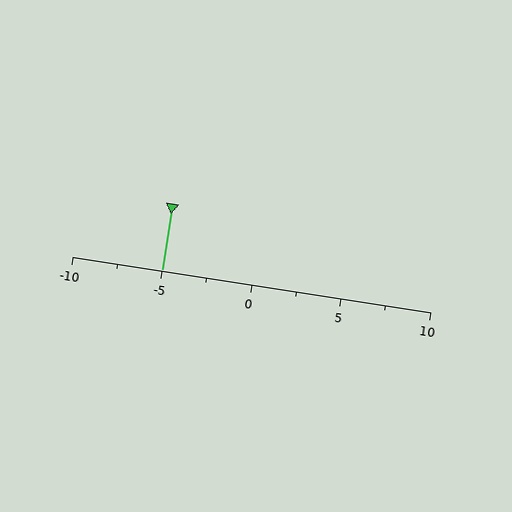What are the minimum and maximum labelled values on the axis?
The axis runs from -10 to 10.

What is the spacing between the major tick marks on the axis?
The major ticks are spaced 5 apart.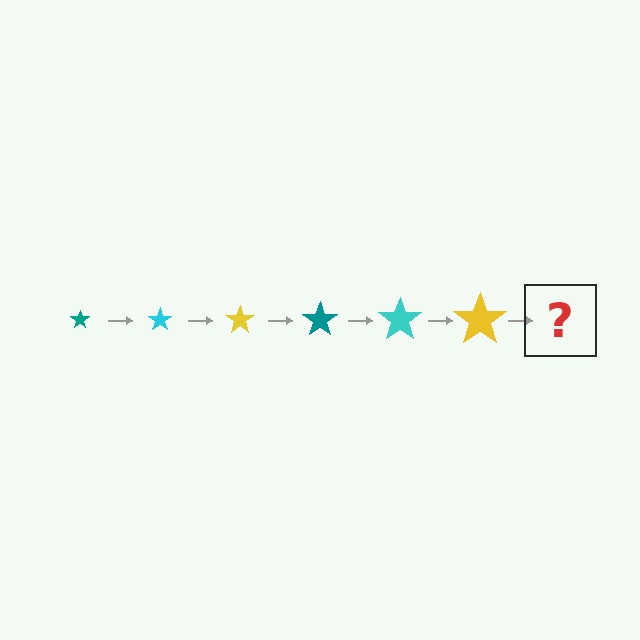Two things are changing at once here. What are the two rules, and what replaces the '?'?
The two rules are that the star grows larger each step and the color cycles through teal, cyan, and yellow. The '?' should be a teal star, larger than the previous one.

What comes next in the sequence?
The next element should be a teal star, larger than the previous one.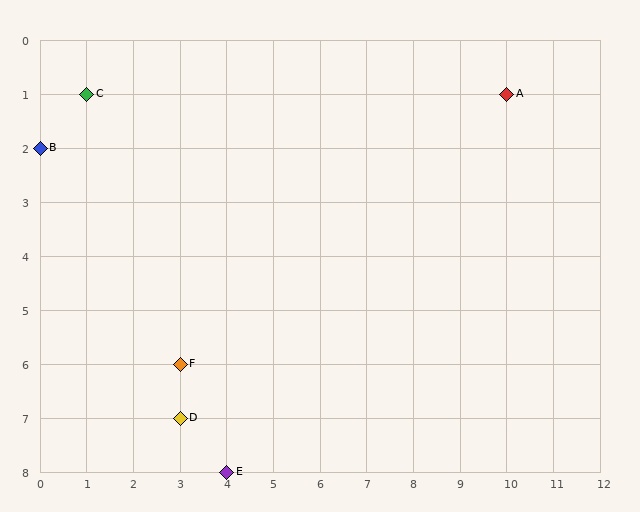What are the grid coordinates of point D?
Point D is at grid coordinates (3, 7).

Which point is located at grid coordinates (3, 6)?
Point F is at (3, 6).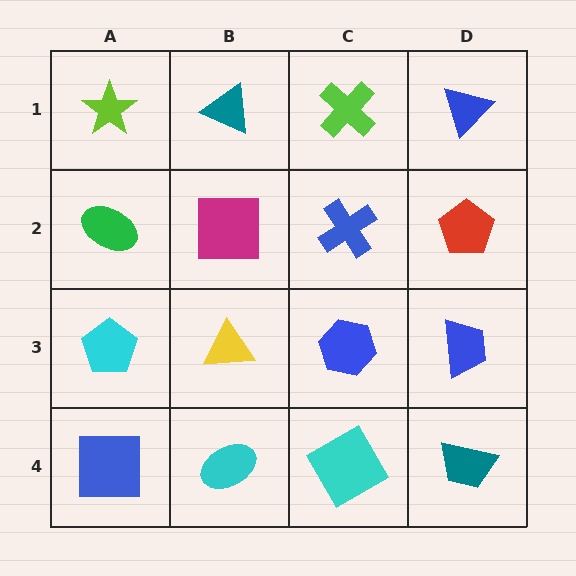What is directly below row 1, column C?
A blue cross.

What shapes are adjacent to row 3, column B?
A magenta square (row 2, column B), a cyan ellipse (row 4, column B), a cyan pentagon (row 3, column A), a blue hexagon (row 3, column C).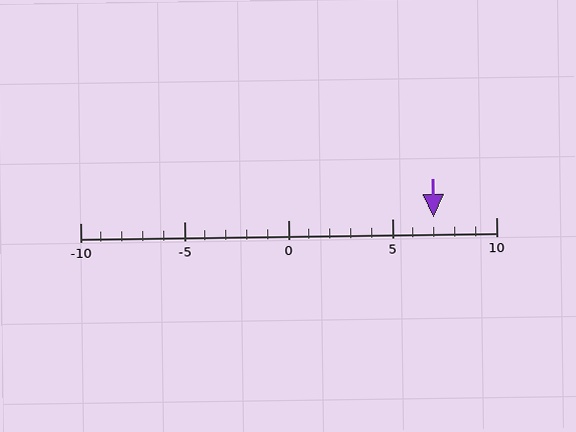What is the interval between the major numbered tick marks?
The major tick marks are spaced 5 units apart.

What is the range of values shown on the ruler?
The ruler shows values from -10 to 10.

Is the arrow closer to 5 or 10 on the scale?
The arrow is closer to 5.